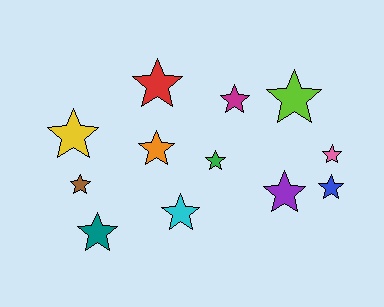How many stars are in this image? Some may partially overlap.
There are 12 stars.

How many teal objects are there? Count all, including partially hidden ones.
There is 1 teal object.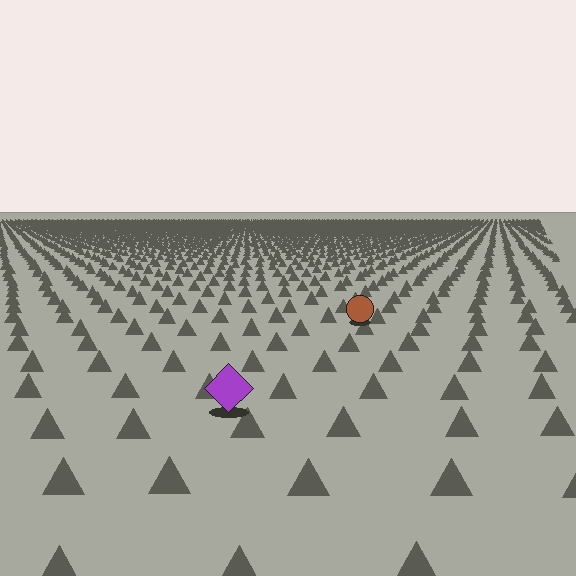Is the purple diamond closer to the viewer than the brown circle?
Yes. The purple diamond is closer — you can tell from the texture gradient: the ground texture is coarser near it.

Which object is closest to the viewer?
The purple diamond is closest. The texture marks near it are larger and more spread out.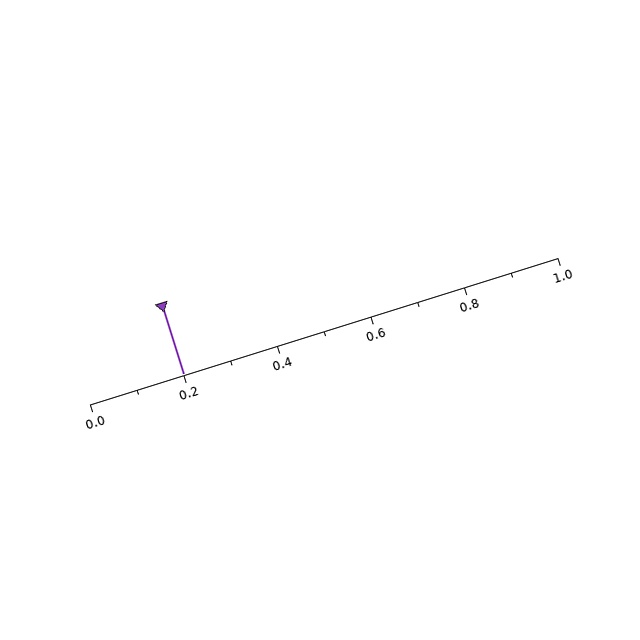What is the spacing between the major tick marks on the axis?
The major ticks are spaced 0.2 apart.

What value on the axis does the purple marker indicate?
The marker indicates approximately 0.2.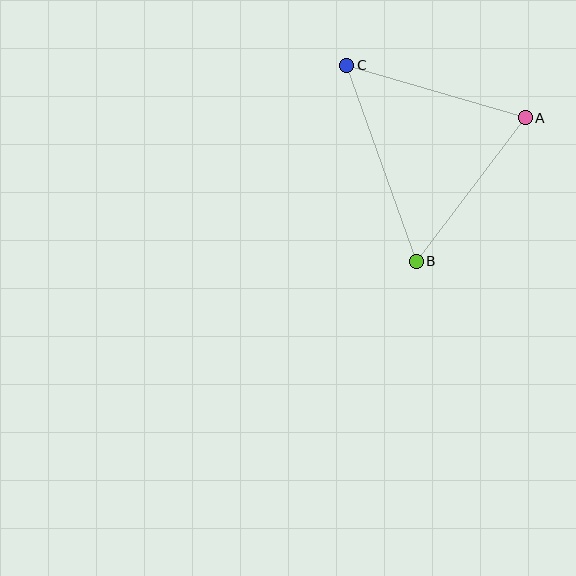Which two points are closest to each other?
Points A and B are closest to each other.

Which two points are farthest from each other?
Points B and C are farthest from each other.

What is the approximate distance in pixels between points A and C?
The distance between A and C is approximately 186 pixels.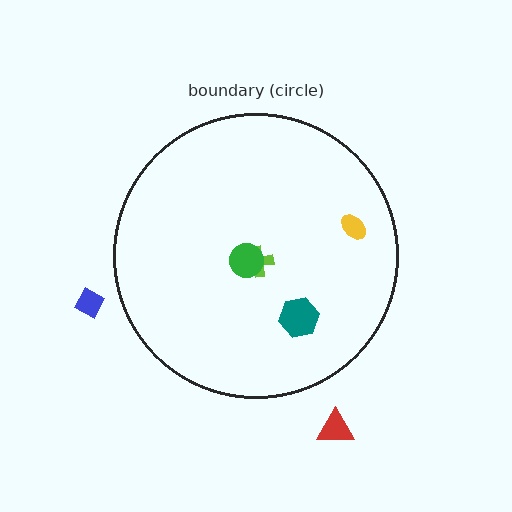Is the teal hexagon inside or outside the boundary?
Inside.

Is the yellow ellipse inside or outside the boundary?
Inside.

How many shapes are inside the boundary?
4 inside, 2 outside.